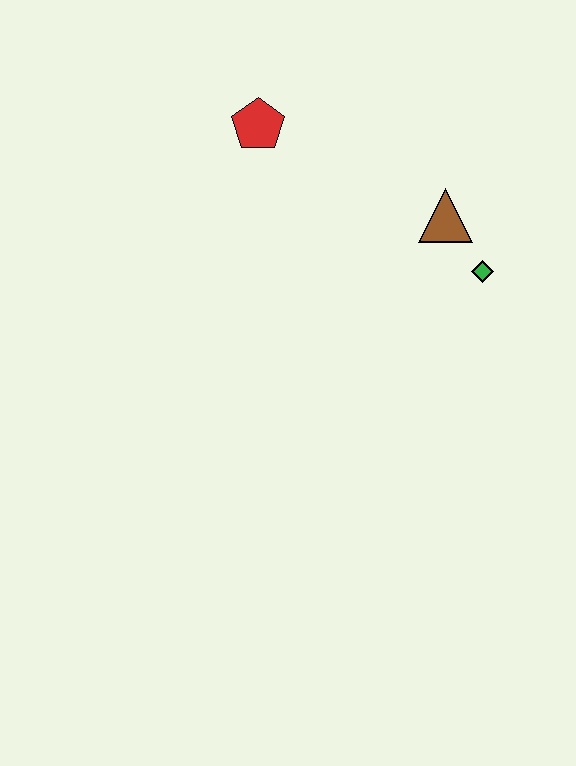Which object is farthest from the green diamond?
The red pentagon is farthest from the green diamond.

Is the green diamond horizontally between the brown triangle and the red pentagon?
No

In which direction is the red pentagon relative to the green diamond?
The red pentagon is to the left of the green diamond.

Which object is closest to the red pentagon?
The brown triangle is closest to the red pentagon.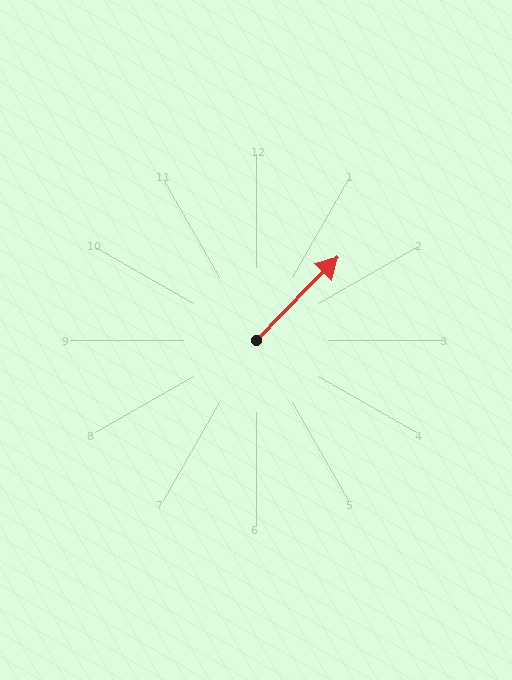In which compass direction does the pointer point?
Northeast.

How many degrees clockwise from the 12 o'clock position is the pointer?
Approximately 45 degrees.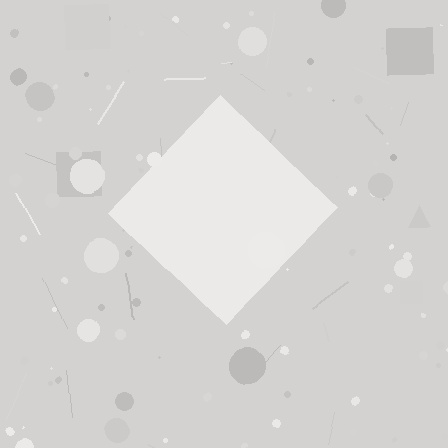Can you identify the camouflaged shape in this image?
The camouflaged shape is a diamond.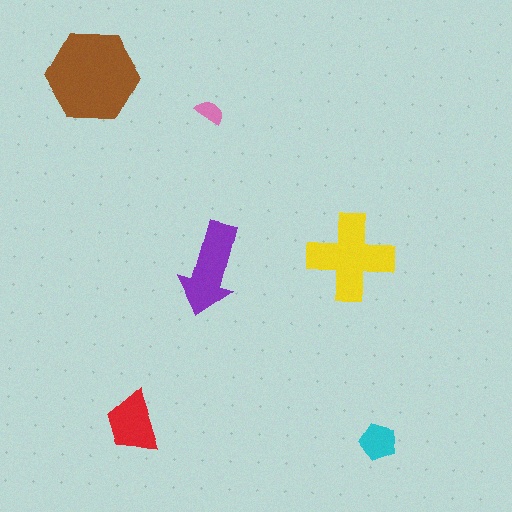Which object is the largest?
The brown hexagon.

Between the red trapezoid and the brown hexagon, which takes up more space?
The brown hexagon.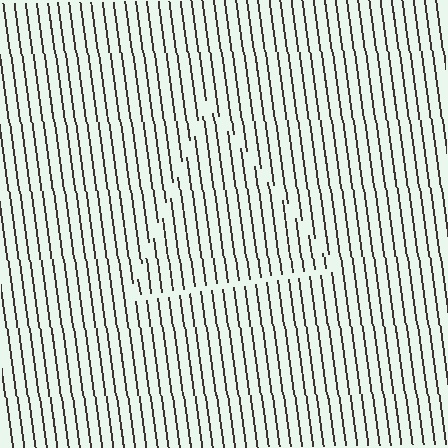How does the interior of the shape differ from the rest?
The interior of the shape contains the same grating, shifted by half a period — the contour is defined by the phase discontinuity where line-ends from the inner and outer gratings abut.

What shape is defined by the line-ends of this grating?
An illusory triangle. The interior of the shape contains the same grating, shifted by half a period — the contour is defined by the phase discontinuity where line-ends from the inner and outer gratings abut.